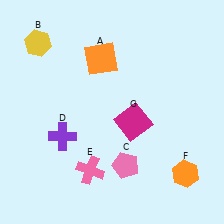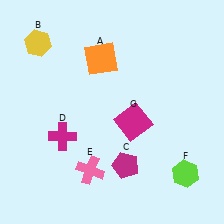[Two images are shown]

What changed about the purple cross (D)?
In Image 1, D is purple. In Image 2, it changed to magenta.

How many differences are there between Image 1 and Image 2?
There are 3 differences between the two images.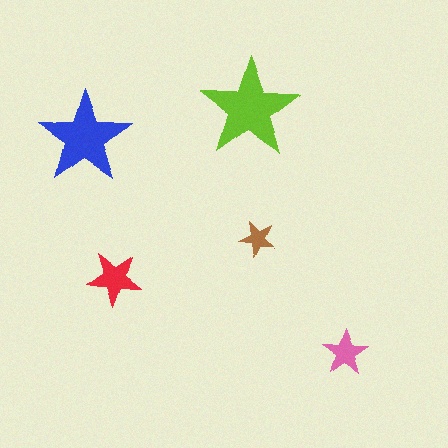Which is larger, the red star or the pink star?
The red one.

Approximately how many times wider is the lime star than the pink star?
About 2 times wider.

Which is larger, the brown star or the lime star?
The lime one.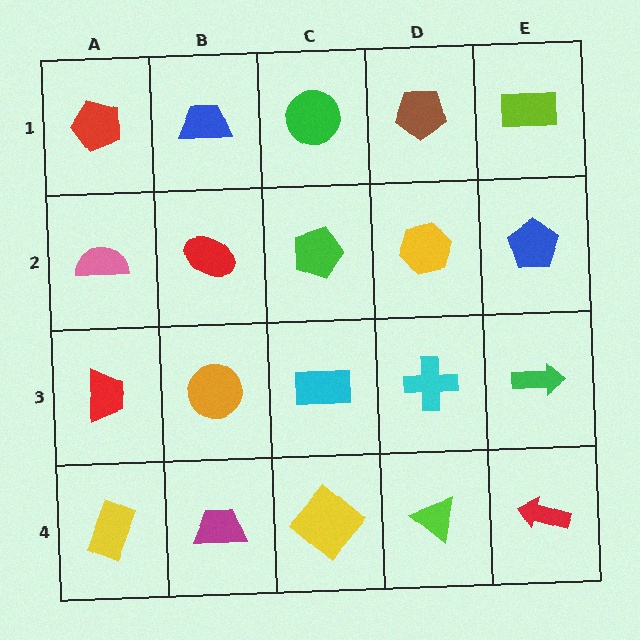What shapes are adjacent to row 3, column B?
A red ellipse (row 2, column B), a magenta trapezoid (row 4, column B), a red trapezoid (row 3, column A), a cyan rectangle (row 3, column C).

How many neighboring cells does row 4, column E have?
2.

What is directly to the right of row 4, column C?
A lime triangle.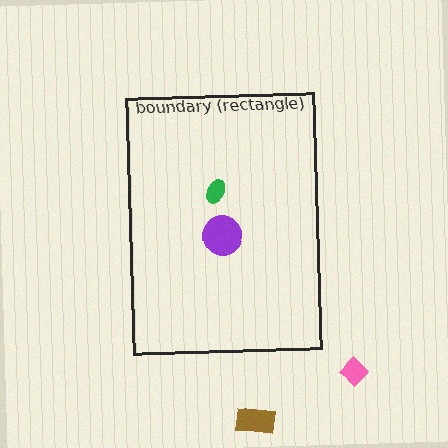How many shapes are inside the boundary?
2 inside, 2 outside.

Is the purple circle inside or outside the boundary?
Inside.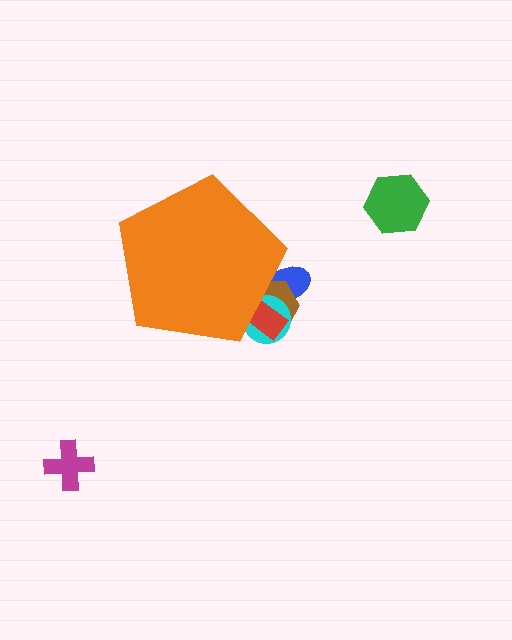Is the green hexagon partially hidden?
No, the green hexagon is fully visible.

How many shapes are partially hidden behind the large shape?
4 shapes are partially hidden.